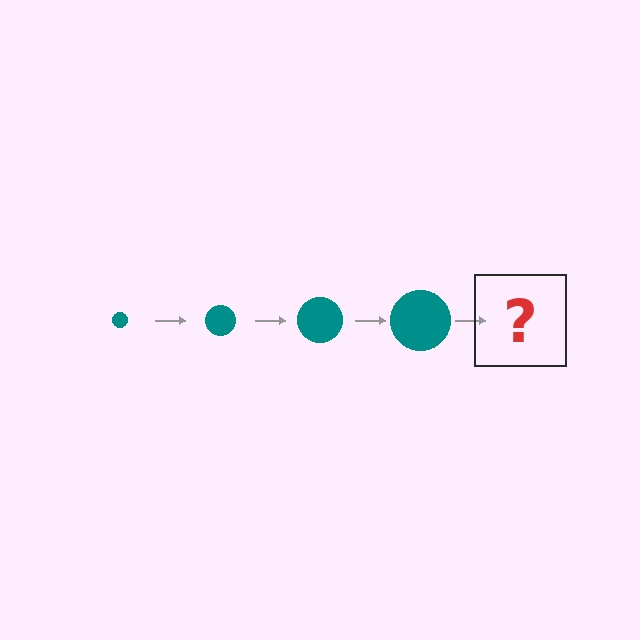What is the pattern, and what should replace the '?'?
The pattern is that the circle gets progressively larger each step. The '?' should be a teal circle, larger than the previous one.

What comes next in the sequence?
The next element should be a teal circle, larger than the previous one.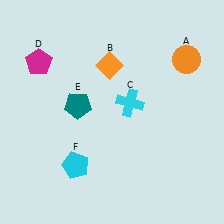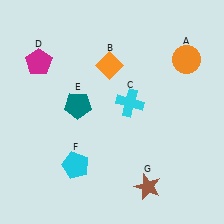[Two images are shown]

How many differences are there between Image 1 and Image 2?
There is 1 difference between the two images.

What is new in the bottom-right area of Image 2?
A brown star (G) was added in the bottom-right area of Image 2.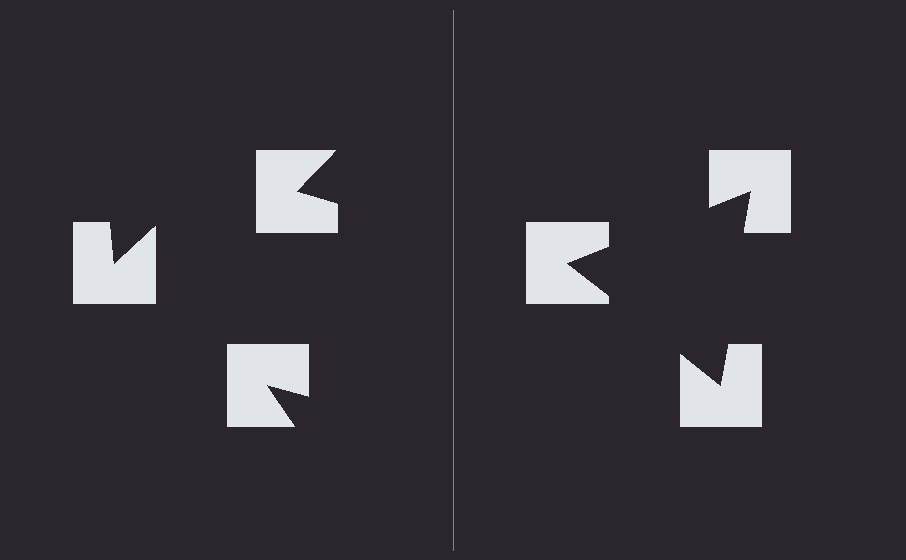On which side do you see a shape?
An illusory triangle appears on the right side. On the left side the wedge cuts are rotated, so no coherent shape forms.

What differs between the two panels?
The notched squares are positioned identically on both sides; only the wedge orientations differ. On the right they align to a triangle; on the left they are misaligned.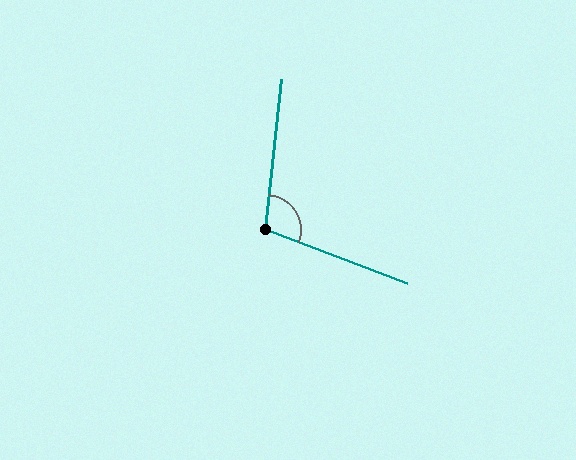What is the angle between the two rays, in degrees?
Approximately 105 degrees.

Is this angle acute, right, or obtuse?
It is obtuse.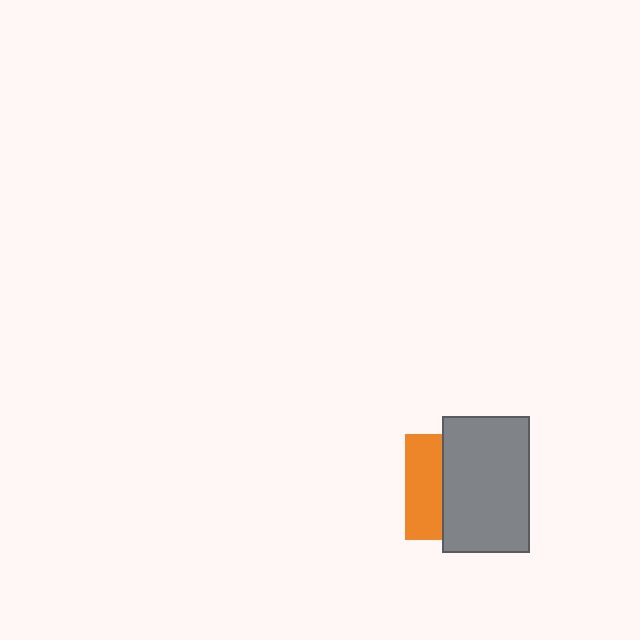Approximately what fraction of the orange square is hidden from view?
Roughly 66% of the orange square is hidden behind the gray rectangle.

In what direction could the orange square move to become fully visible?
The orange square could move left. That would shift it out from behind the gray rectangle entirely.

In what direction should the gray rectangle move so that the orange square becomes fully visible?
The gray rectangle should move right. That is the shortest direction to clear the overlap and leave the orange square fully visible.